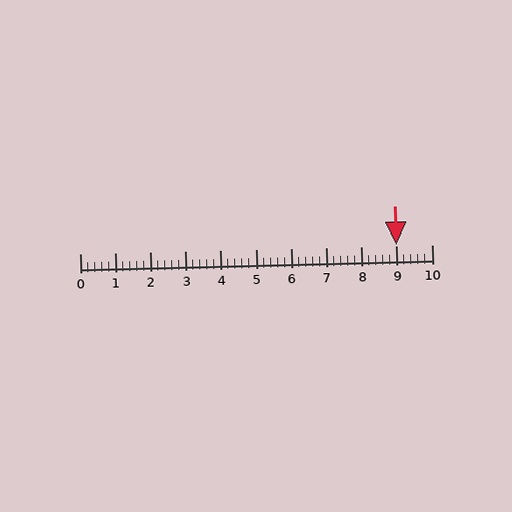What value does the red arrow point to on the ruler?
The red arrow points to approximately 9.0.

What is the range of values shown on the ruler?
The ruler shows values from 0 to 10.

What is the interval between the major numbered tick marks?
The major tick marks are spaced 1 units apart.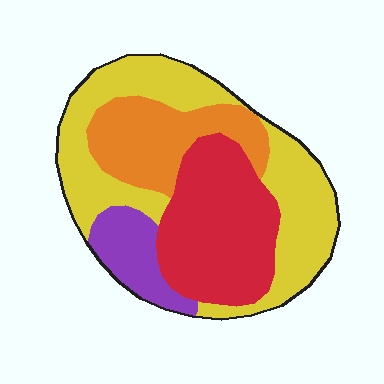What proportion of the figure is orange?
Orange covers about 20% of the figure.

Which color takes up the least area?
Purple, at roughly 10%.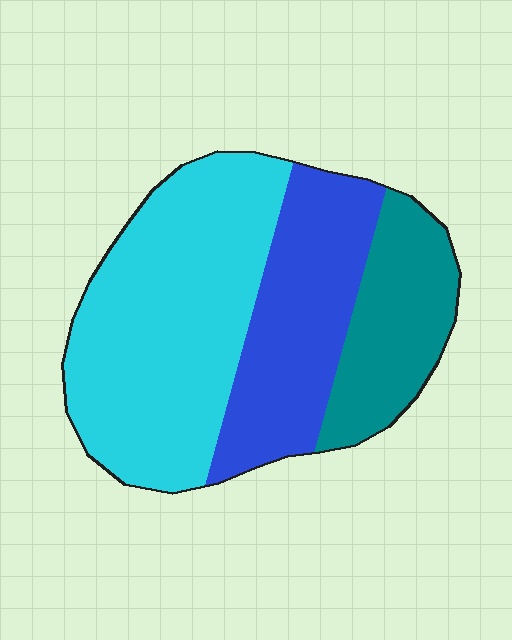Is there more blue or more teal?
Blue.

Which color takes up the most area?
Cyan, at roughly 50%.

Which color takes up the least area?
Teal, at roughly 20%.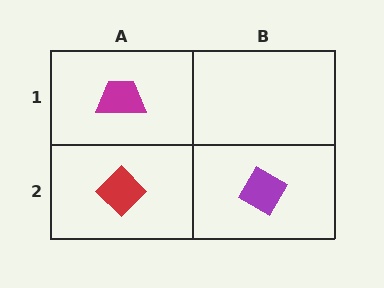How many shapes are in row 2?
2 shapes.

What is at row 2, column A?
A red diamond.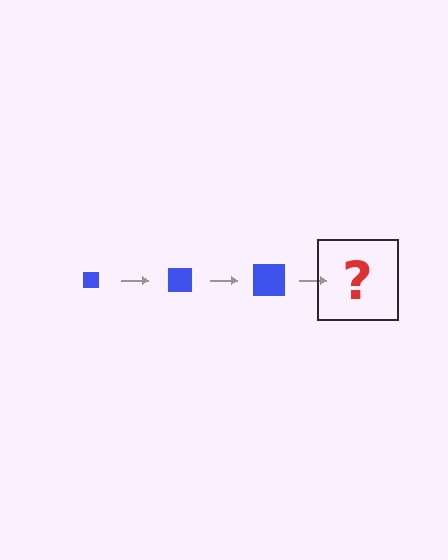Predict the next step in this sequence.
The next step is a blue square, larger than the previous one.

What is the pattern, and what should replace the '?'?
The pattern is that the square gets progressively larger each step. The '?' should be a blue square, larger than the previous one.